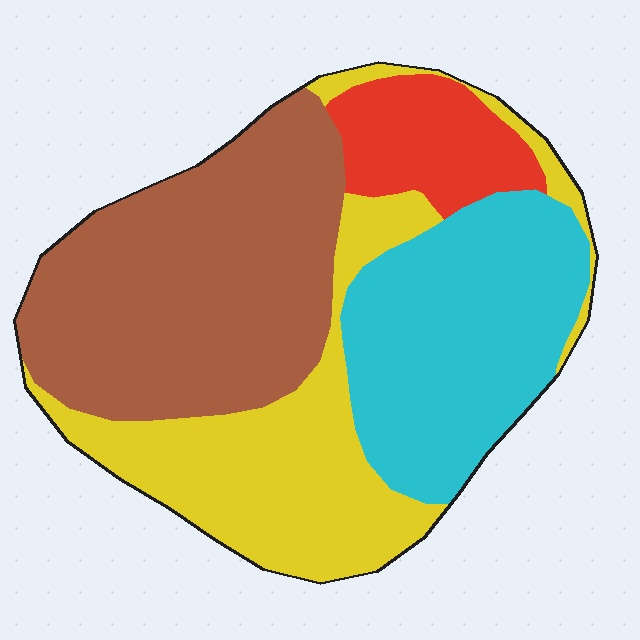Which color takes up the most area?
Brown, at roughly 35%.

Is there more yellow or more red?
Yellow.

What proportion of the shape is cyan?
Cyan takes up between a quarter and a half of the shape.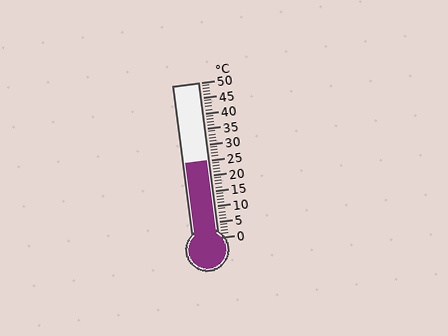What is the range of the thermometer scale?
The thermometer scale ranges from 0°C to 50°C.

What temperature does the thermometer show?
The thermometer shows approximately 25°C.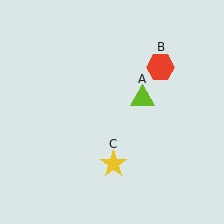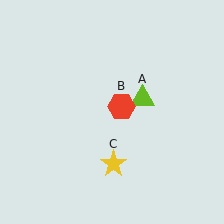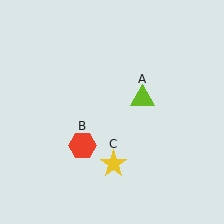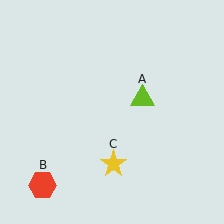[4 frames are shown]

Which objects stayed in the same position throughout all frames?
Lime triangle (object A) and yellow star (object C) remained stationary.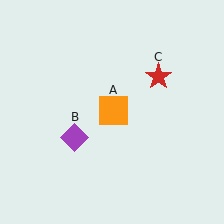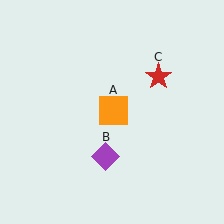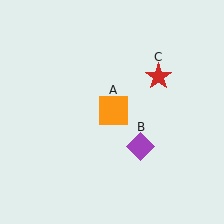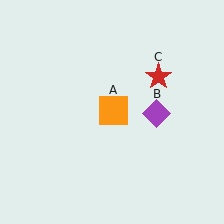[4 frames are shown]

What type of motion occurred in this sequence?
The purple diamond (object B) rotated counterclockwise around the center of the scene.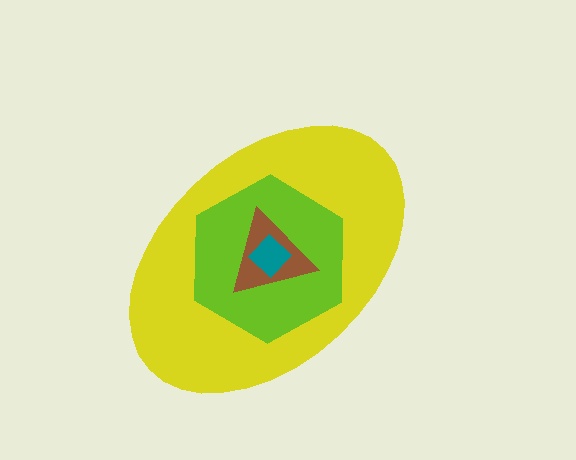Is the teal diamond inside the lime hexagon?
Yes.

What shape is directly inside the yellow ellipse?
The lime hexagon.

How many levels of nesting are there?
4.